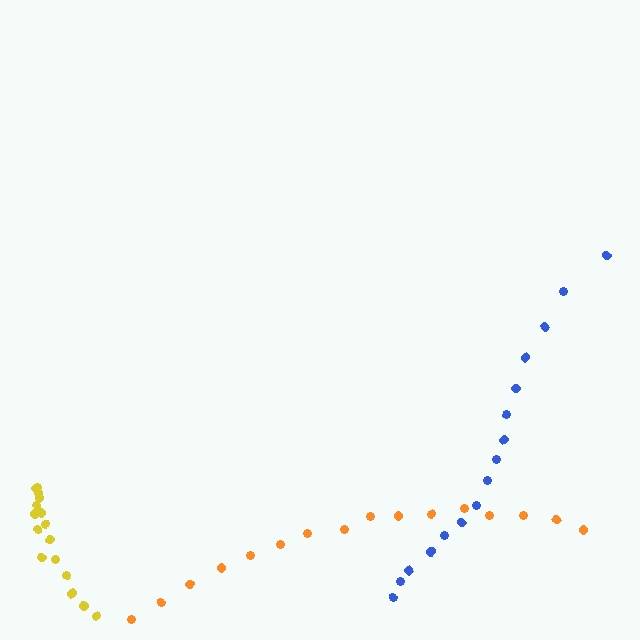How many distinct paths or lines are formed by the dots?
There are 3 distinct paths.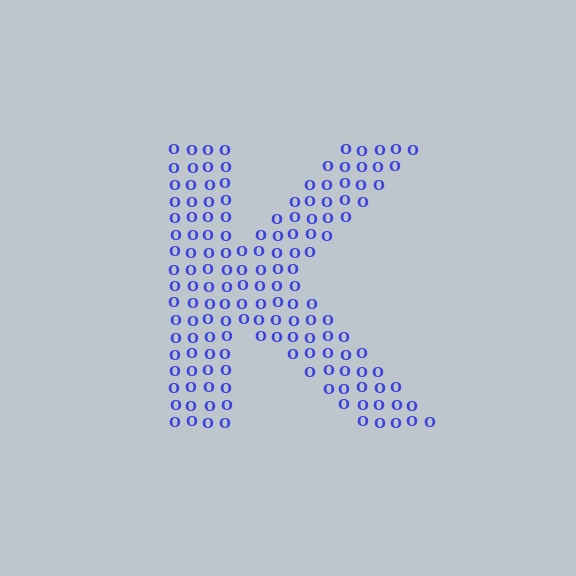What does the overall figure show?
The overall figure shows the letter K.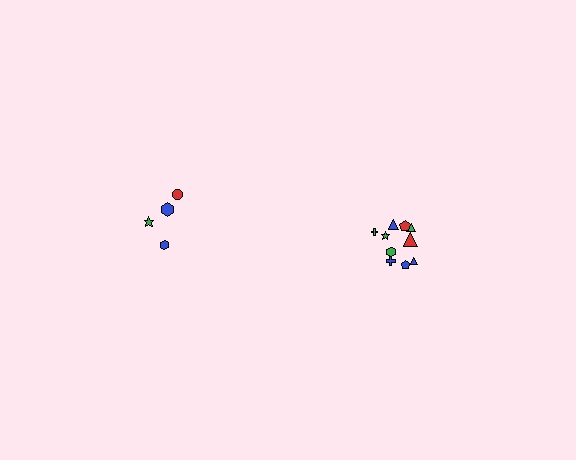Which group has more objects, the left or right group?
The right group.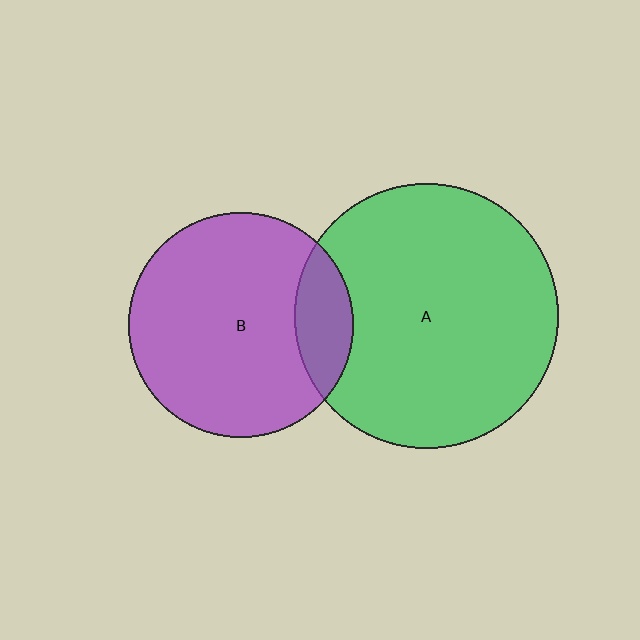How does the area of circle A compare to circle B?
Approximately 1.4 times.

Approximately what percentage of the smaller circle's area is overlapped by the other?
Approximately 15%.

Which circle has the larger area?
Circle A (green).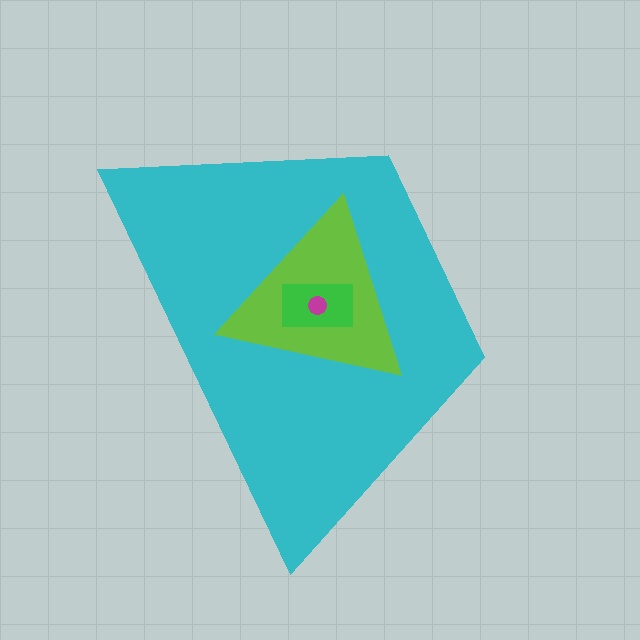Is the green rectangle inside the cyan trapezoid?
Yes.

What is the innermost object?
The magenta circle.